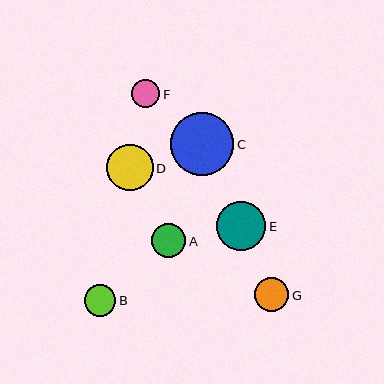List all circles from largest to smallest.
From largest to smallest: C, E, D, A, G, B, F.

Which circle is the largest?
Circle C is the largest with a size of approximately 64 pixels.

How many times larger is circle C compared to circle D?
Circle C is approximately 1.4 times the size of circle D.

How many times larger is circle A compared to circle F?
Circle A is approximately 1.2 times the size of circle F.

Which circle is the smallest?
Circle F is the smallest with a size of approximately 29 pixels.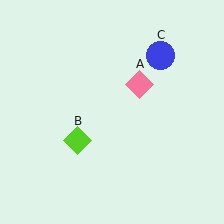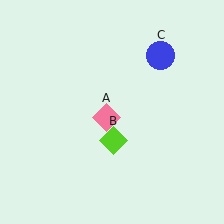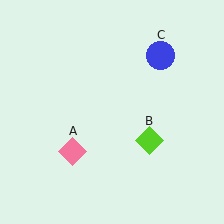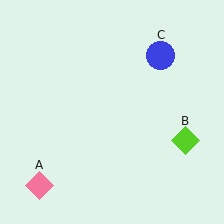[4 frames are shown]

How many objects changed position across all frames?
2 objects changed position: pink diamond (object A), lime diamond (object B).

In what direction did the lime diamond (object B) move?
The lime diamond (object B) moved right.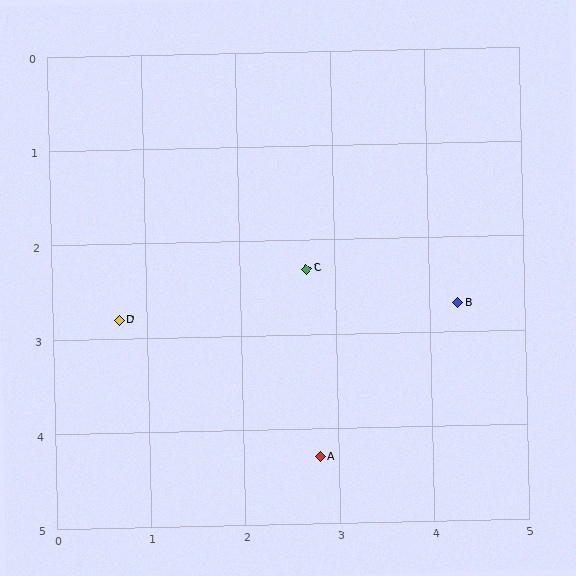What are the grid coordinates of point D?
Point D is at approximately (0.7, 2.8).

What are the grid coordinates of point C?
Point C is at approximately (2.7, 2.3).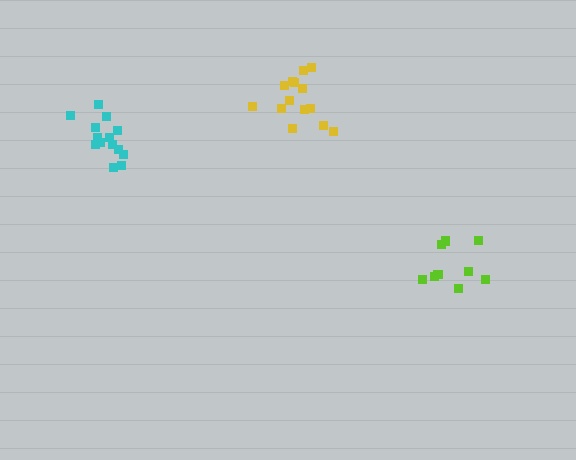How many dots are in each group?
Group 1: 14 dots, Group 2: 10 dots, Group 3: 14 dots (38 total).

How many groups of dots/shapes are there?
There are 3 groups.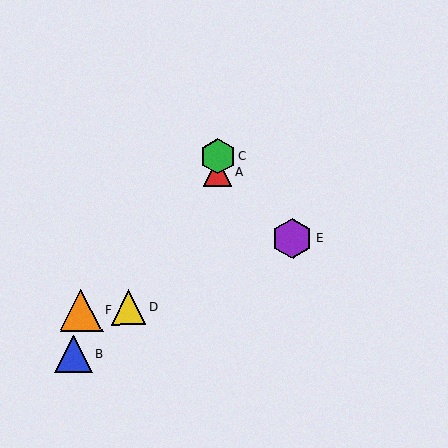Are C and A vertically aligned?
Yes, both are at x≈218.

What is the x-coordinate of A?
Object A is at x≈218.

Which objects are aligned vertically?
Objects A, C are aligned vertically.